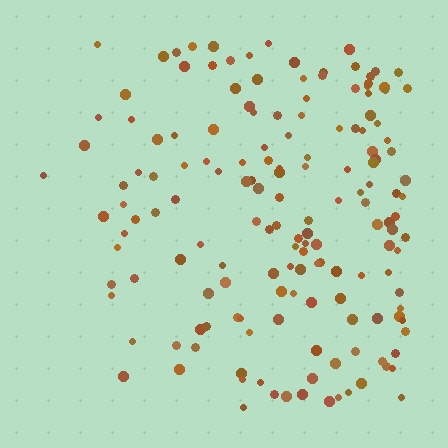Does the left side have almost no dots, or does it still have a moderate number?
Still a moderate number, just noticeably fewer than the right.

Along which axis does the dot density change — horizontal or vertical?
Horizontal.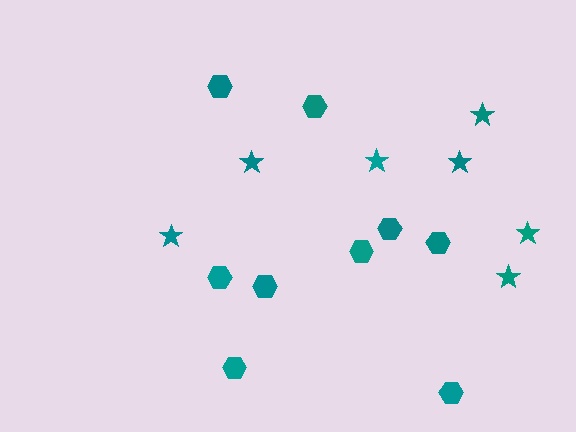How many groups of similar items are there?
There are 2 groups: one group of stars (7) and one group of hexagons (9).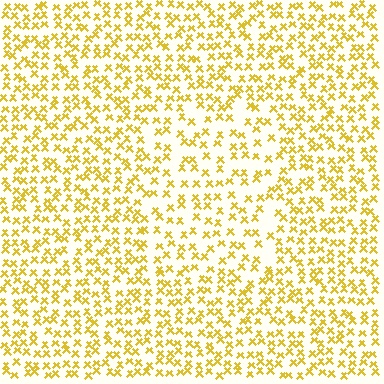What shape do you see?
I see a rectangle.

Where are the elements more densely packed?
The elements are more densely packed outside the rectangle boundary.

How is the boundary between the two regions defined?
The boundary is defined by a change in element density (approximately 1.5x ratio). All elements are the same color, size, and shape.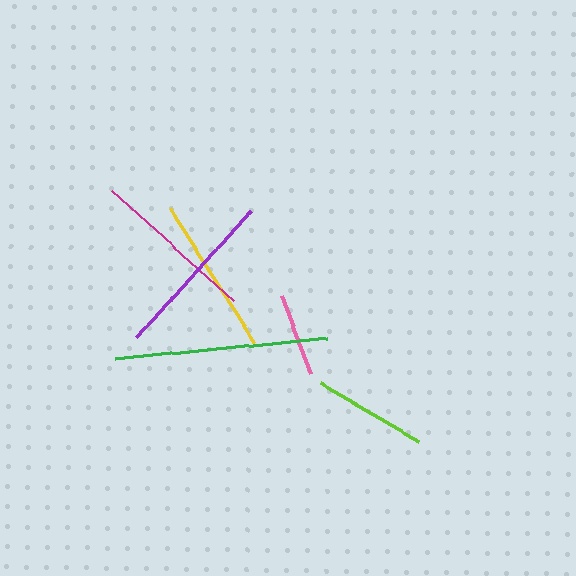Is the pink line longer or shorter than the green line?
The green line is longer than the pink line.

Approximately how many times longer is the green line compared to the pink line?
The green line is approximately 2.5 times the length of the pink line.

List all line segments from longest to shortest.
From longest to shortest: green, purple, magenta, yellow, lime, pink.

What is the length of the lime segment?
The lime segment is approximately 115 pixels long.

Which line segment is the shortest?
The pink line is the shortest at approximately 84 pixels.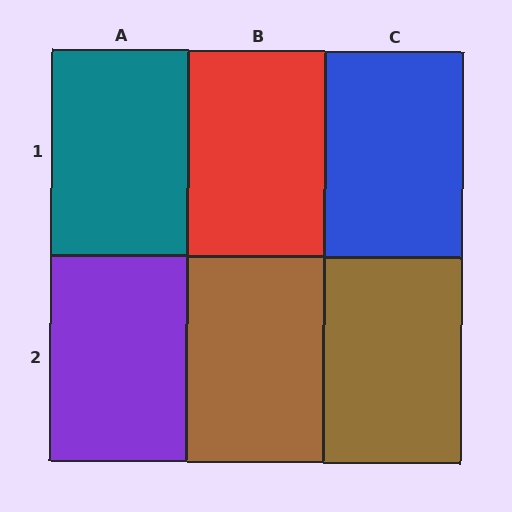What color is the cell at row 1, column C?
Blue.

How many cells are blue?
1 cell is blue.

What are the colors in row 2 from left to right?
Purple, brown, brown.